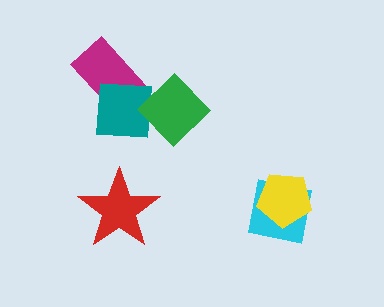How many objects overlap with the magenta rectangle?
1 object overlaps with the magenta rectangle.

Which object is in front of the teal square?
The green diamond is in front of the teal square.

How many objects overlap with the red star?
0 objects overlap with the red star.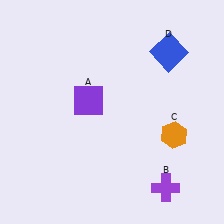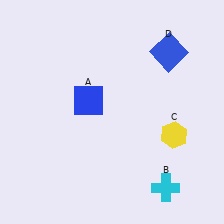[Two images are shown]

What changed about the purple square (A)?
In Image 1, A is purple. In Image 2, it changed to blue.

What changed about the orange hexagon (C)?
In Image 1, C is orange. In Image 2, it changed to yellow.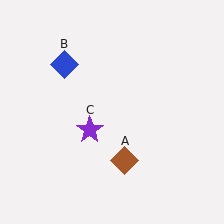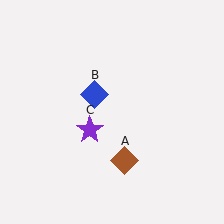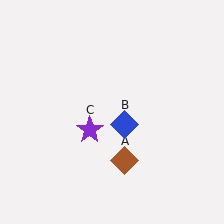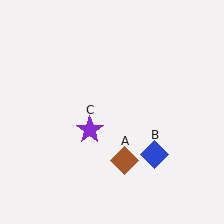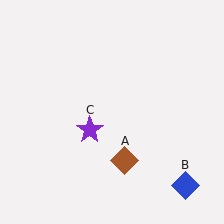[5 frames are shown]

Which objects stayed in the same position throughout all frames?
Brown diamond (object A) and purple star (object C) remained stationary.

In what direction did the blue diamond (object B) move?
The blue diamond (object B) moved down and to the right.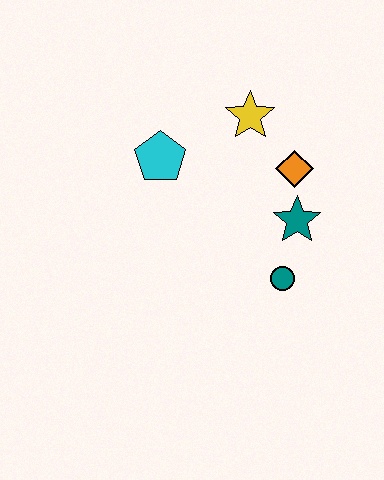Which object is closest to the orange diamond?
The teal star is closest to the orange diamond.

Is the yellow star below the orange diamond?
No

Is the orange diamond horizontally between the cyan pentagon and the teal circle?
No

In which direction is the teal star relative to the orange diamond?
The teal star is below the orange diamond.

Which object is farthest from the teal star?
The cyan pentagon is farthest from the teal star.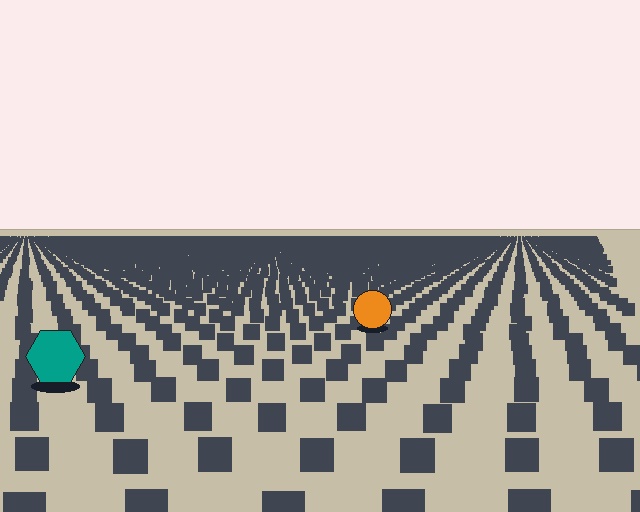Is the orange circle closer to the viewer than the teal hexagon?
No. The teal hexagon is closer — you can tell from the texture gradient: the ground texture is coarser near it.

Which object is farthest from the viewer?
The orange circle is farthest from the viewer. It appears smaller and the ground texture around it is denser.